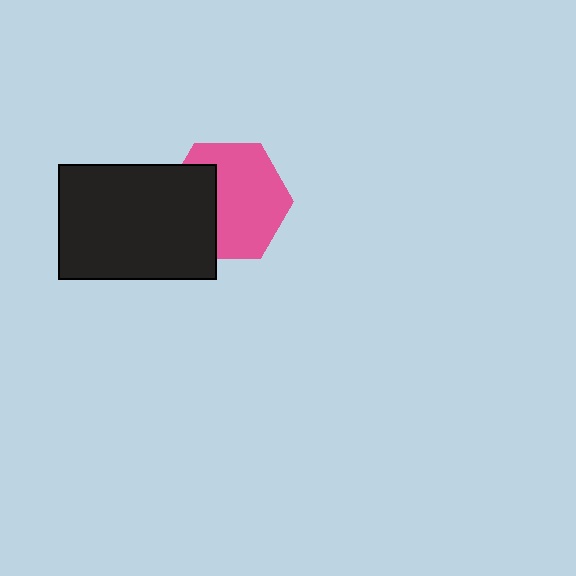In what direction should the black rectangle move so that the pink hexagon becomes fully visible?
The black rectangle should move left. That is the shortest direction to clear the overlap and leave the pink hexagon fully visible.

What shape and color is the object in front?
The object in front is a black rectangle.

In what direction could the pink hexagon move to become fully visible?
The pink hexagon could move right. That would shift it out from behind the black rectangle entirely.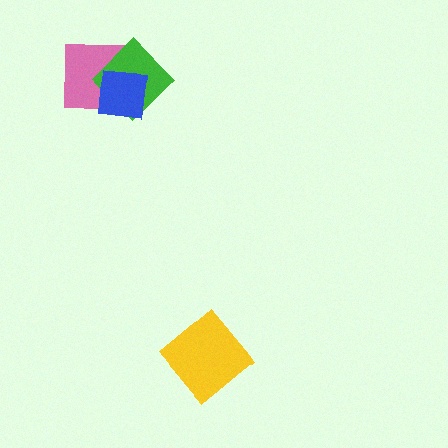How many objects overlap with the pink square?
2 objects overlap with the pink square.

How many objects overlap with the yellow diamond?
0 objects overlap with the yellow diamond.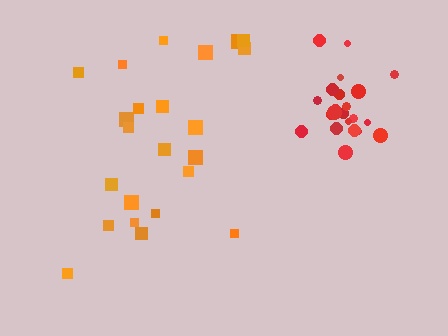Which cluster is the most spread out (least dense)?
Orange.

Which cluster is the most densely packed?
Red.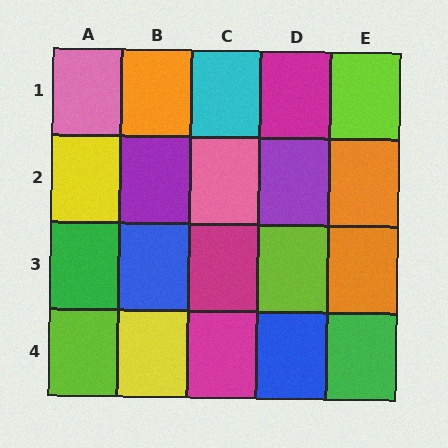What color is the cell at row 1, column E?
Lime.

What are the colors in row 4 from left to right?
Lime, yellow, magenta, blue, green.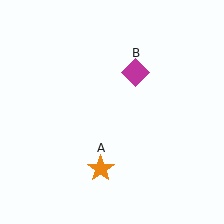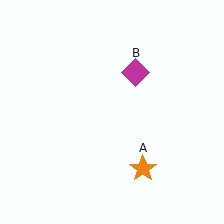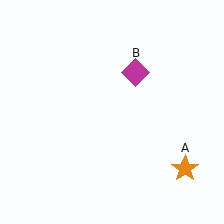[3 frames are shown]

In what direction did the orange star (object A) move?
The orange star (object A) moved right.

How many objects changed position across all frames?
1 object changed position: orange star (object A).